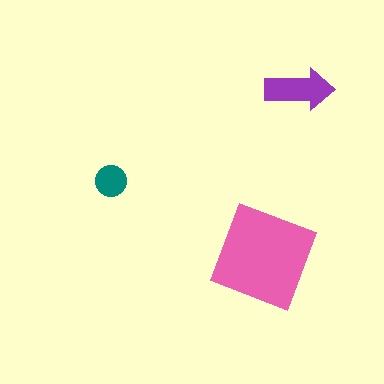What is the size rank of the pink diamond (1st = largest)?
1st.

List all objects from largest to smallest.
The pink diamond, the purple arrow, the teal circle.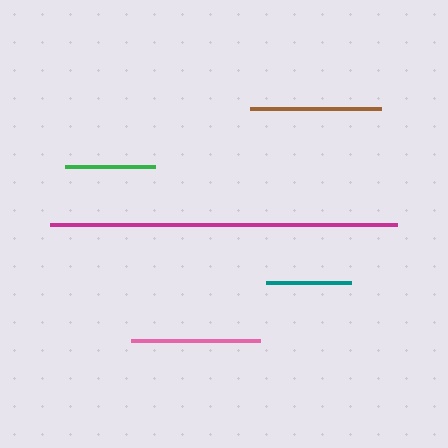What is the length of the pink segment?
The pink segment is approximately 129 pixels long.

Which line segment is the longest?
The magenta line is the longest at approximately 347 pixels.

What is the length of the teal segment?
The teal segment is approximately 85 pixels long.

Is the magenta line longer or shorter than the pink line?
The magenta line is longer than the pink line.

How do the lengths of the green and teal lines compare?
The green and teal lines are approximately the same length.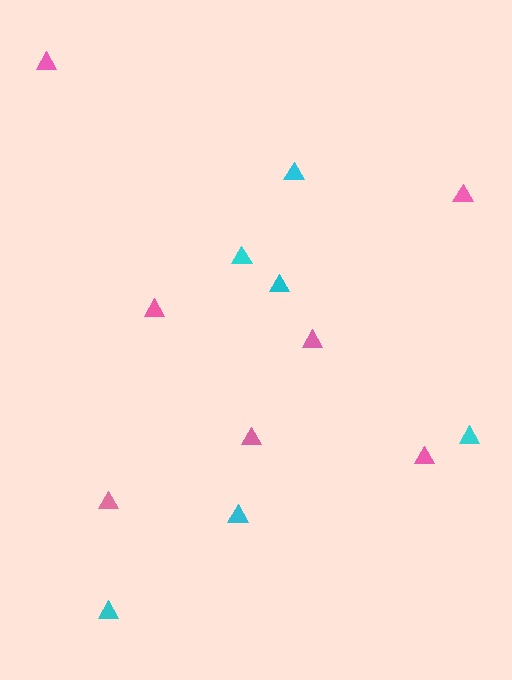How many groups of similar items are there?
There are 2 groups: one group of pink triangles (7) and one group of cyan triangles (6).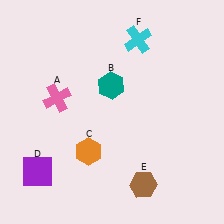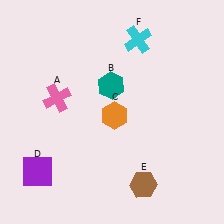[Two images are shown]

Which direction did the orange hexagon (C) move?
The orange hexagon (C) moved up.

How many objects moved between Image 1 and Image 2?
1 object moved between the two images.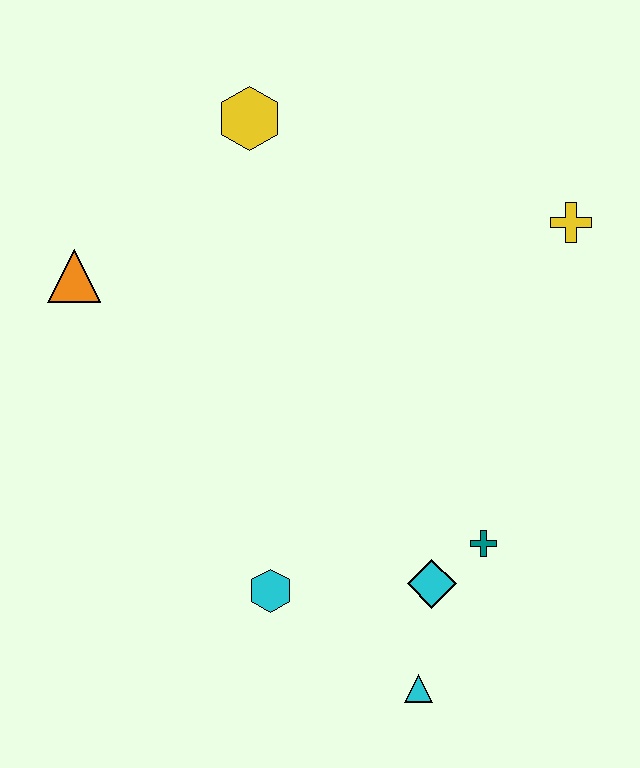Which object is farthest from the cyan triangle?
The yellow hexagon is farthest from the cyan triangle.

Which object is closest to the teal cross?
The cyan diamond is closest to the teal cross.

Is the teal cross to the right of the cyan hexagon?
Yes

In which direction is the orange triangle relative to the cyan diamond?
The orange triangle is to the left of the cyan diamond.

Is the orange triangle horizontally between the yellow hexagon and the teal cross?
No